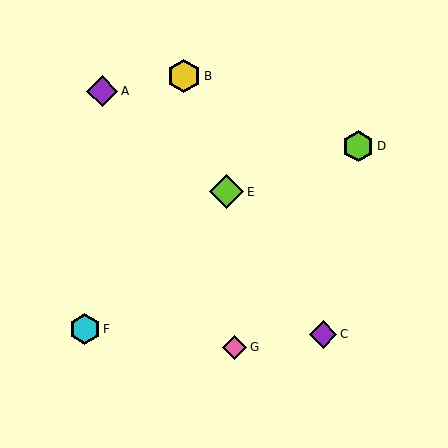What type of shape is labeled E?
Shape E is a lime diamond.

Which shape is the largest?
The lime diamond (labeled E) is the largest.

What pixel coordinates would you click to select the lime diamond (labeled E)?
Click at (226, 192) to select the lime diamond E.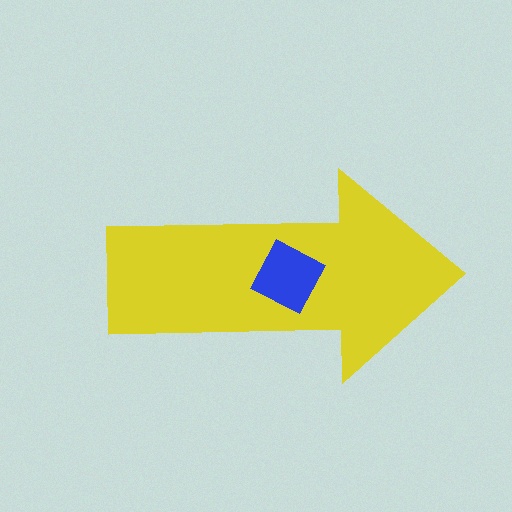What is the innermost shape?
The blue diamond.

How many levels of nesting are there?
2.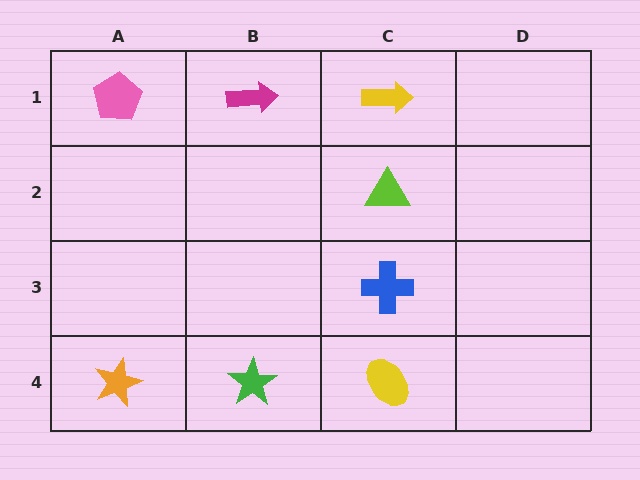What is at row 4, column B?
A green star.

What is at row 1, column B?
A magenta arrow.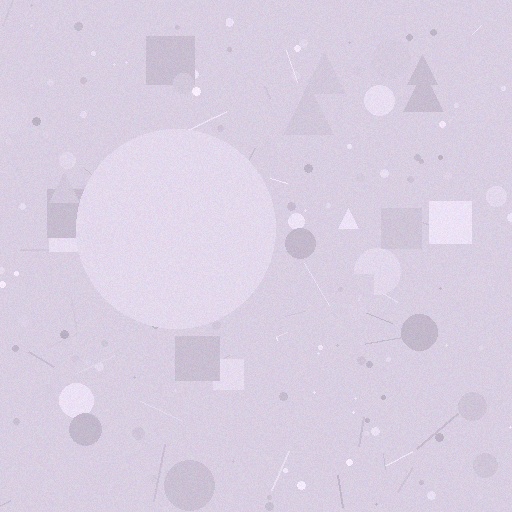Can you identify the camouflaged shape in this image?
The camouflaged shape is a circle.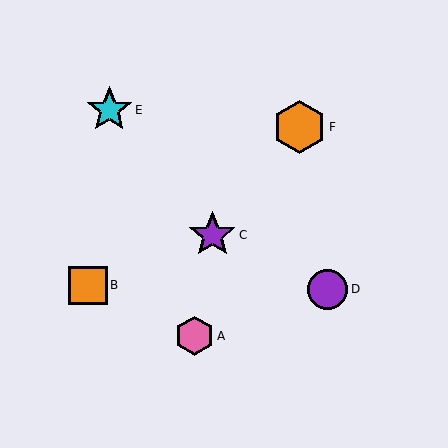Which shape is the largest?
The orange hexagon (labeled F) is the largest.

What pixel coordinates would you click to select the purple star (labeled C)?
Click at (212, 235) to select the purple star C.